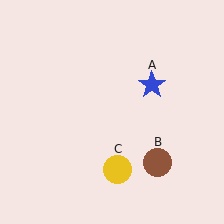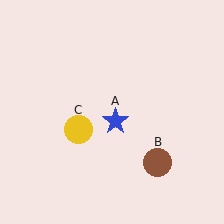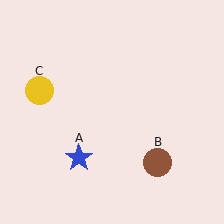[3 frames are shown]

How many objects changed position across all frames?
2 objects changed position: blue star (object A), yellow circle (object C).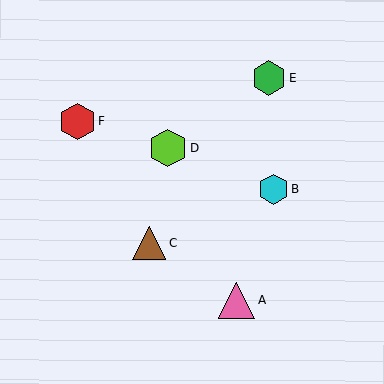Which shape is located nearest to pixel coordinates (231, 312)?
The pink triangle (labeled A) at (236, 301) is nearest to that location.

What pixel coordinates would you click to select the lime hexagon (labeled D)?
Click at (168, 148) to select the lime hexagon D.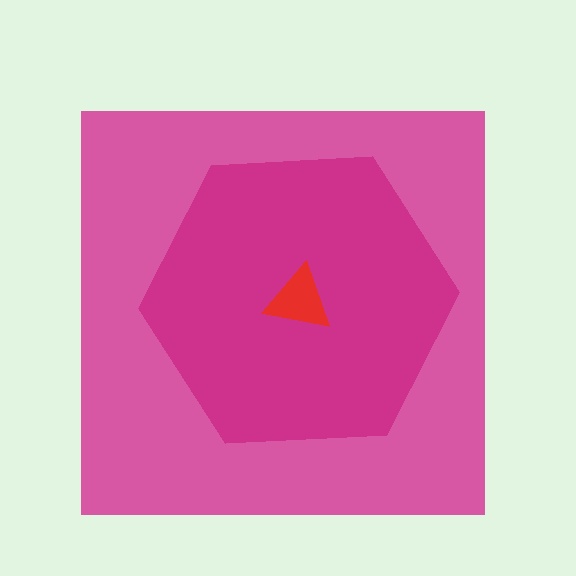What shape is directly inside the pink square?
The magenta hexagon.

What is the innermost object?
The red triangle.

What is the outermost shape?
The pink square.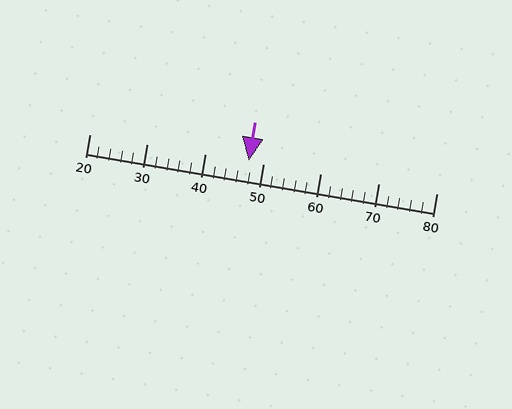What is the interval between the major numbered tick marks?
The major tick marks are spaced 10 units apart.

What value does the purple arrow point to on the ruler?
The purple arrow points to approximately 48.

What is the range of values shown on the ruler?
The ruler shows values from 20 to 80.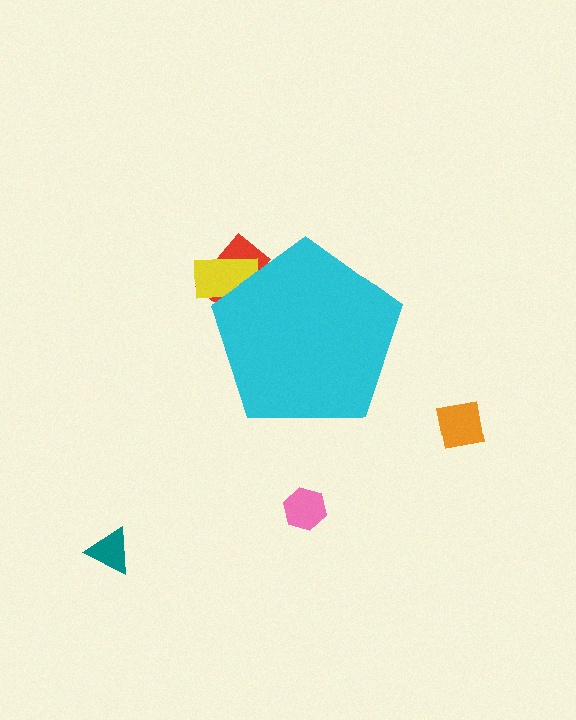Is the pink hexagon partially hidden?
No, the pink hexagon is fully visible.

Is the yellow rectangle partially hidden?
Yes, the yellow rectangle is partially hidden behind the cyan pentagon.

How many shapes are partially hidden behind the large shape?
3 shapes are partially hidden.